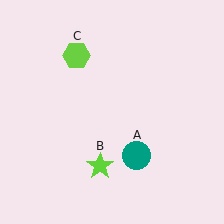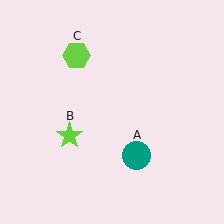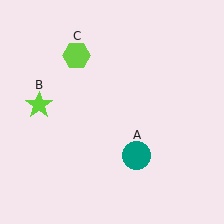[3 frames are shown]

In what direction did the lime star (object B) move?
The lime star (object B) moved up and to the left.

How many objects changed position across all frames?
1 object changed position: lime star (object B).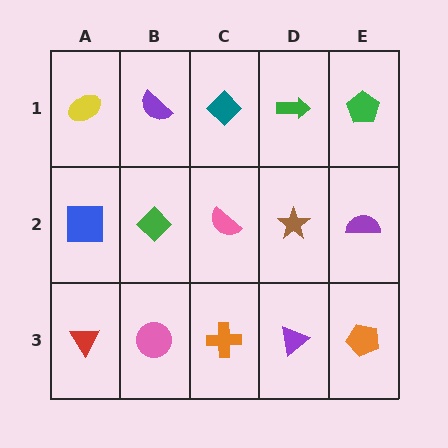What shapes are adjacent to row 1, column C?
A pink semicircle (row 2, column C), a purple semicircle (row 1, column B), a green arrow (row 1, column D).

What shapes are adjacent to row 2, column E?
A green pentagon (row 1, column E), an orange pentagon (row 3, column E), a brown star (row 2, column D).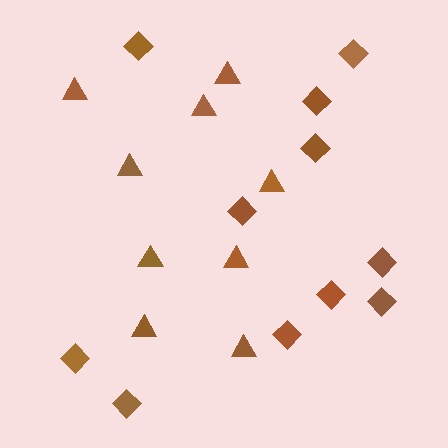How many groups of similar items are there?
There are 2 groups: one group of triangles (9) and one group of diamonds (11).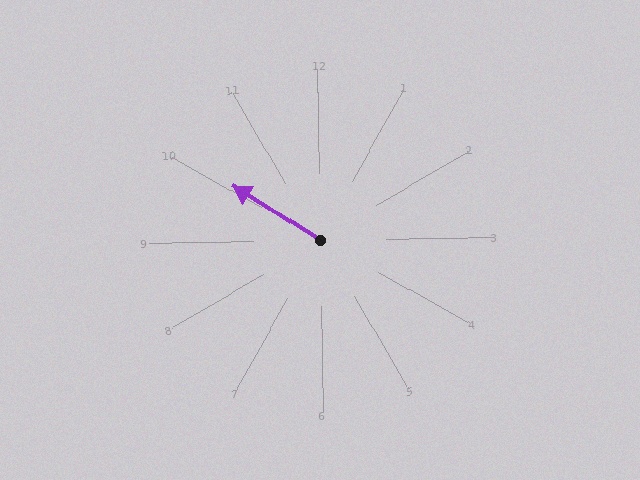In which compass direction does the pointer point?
Northwest.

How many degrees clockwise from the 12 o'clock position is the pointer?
Approximately 303 degrees.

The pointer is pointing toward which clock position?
Roughly 10 o'clock.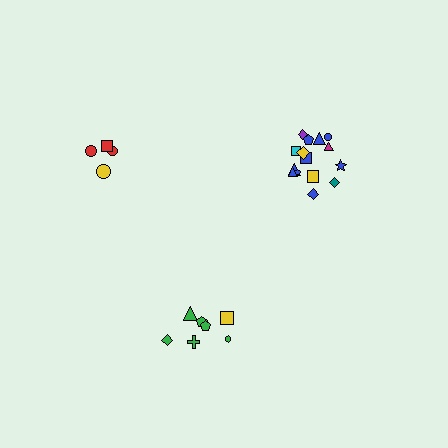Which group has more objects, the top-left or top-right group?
The top-right group.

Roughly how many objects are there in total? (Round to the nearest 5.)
Roughly 25 objects in total.